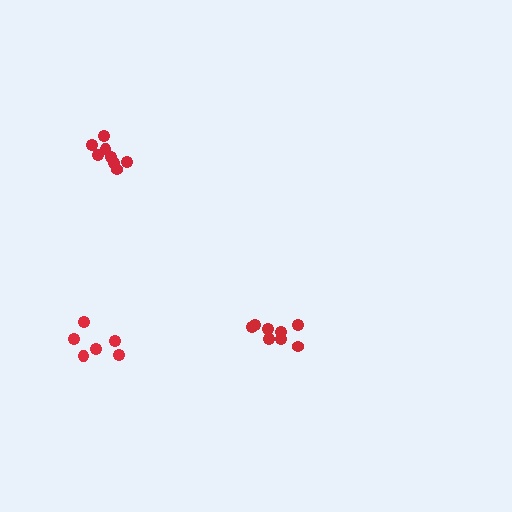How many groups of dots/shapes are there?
There are 3 groups.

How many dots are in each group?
Group 1: 8 dots, Group 2: 8 dots, Group 3: 6 dots (22 total).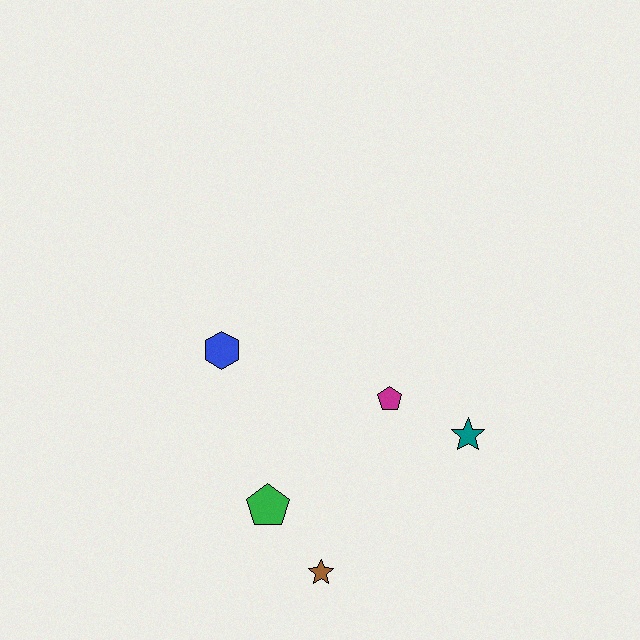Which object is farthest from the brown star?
The blue hexagon is farthest from the brown star.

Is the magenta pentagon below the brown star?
No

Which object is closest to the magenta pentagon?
The teal star is closest to the magenta pentagon.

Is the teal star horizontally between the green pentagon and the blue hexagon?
No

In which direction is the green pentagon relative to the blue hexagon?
The green pentagon is below the blue hexagon.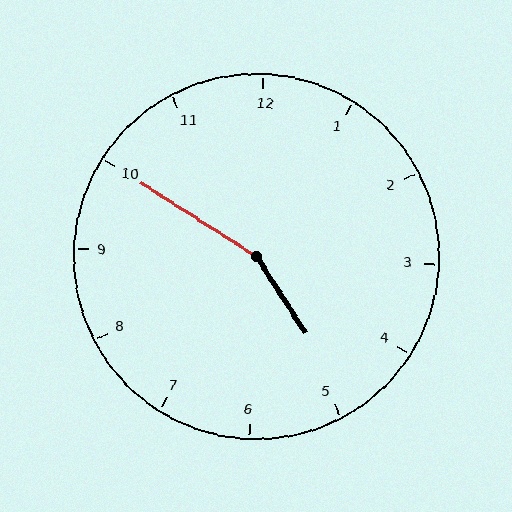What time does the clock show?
4:50.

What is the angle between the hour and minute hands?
Approximately 155 degrees.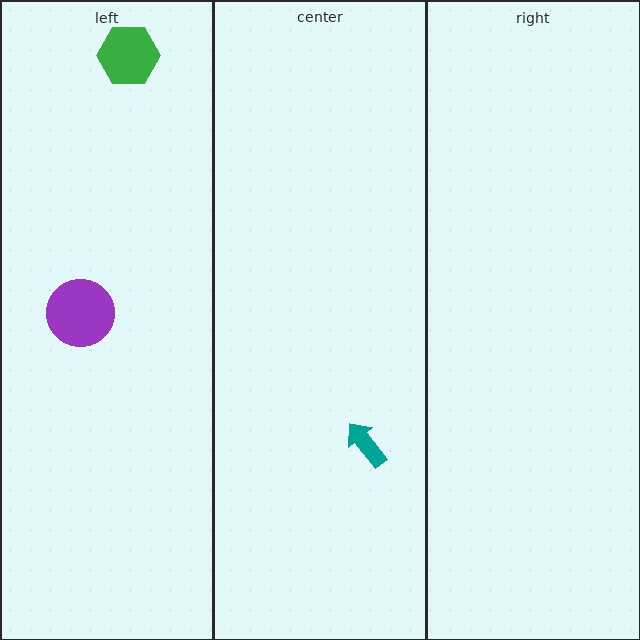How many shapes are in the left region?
2.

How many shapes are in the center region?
1.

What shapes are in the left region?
The green hexagon, the purple circle.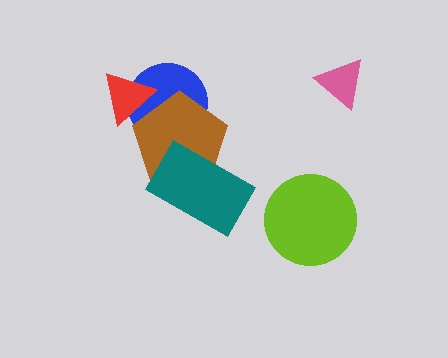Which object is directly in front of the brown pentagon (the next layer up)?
The red triangle is directly in front of the brown pentagon.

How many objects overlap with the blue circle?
2 objects overlap with the blue circle.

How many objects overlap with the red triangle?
2 objects overlap with the red triangle.